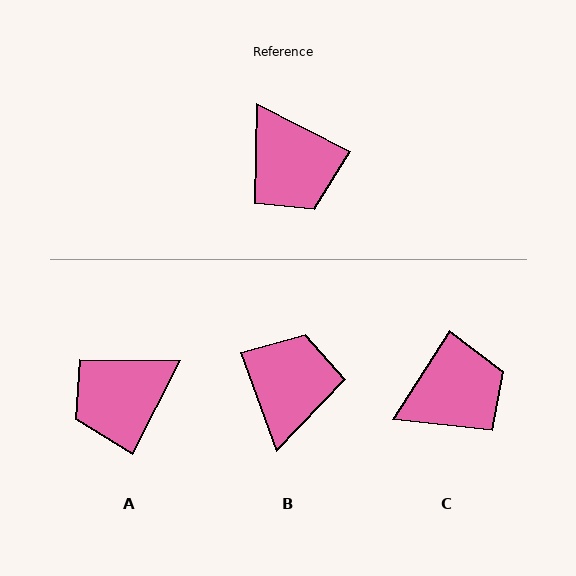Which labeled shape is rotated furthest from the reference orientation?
B, about 137 degrees away.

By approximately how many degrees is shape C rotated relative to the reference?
Approximately 84 degrees counter-clockwise.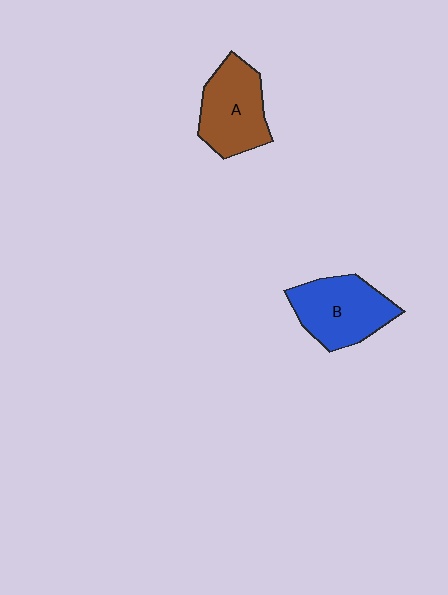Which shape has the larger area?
Shape B (blue).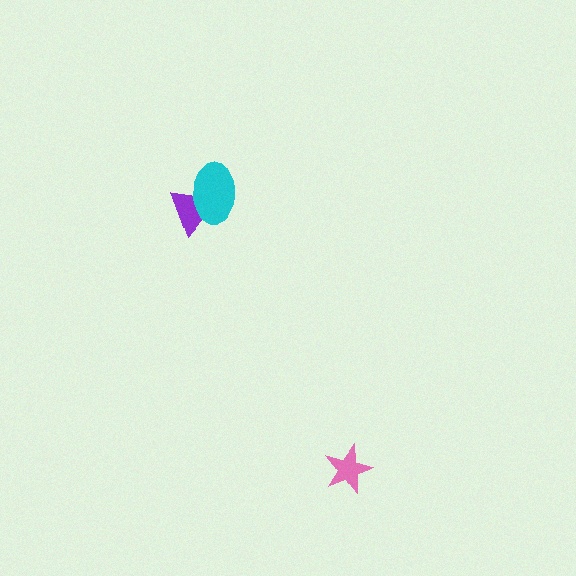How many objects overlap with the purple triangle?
1 object overlaps with the purple triangle.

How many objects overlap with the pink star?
0 objects overlap with the pink star.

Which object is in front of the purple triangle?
The cyan ellipse is in front of the purple triangle.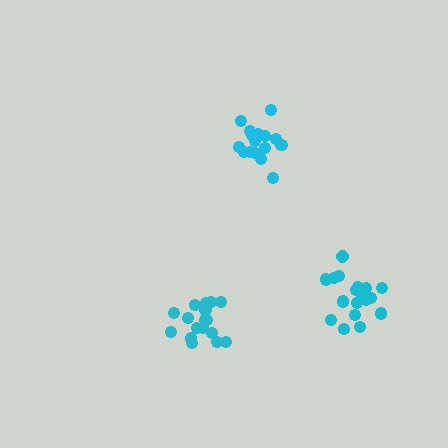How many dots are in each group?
Group 1: 17 dots, Group 2: 17 dots, Group 3: 19 dots (53 total).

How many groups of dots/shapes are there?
There are 3 groups.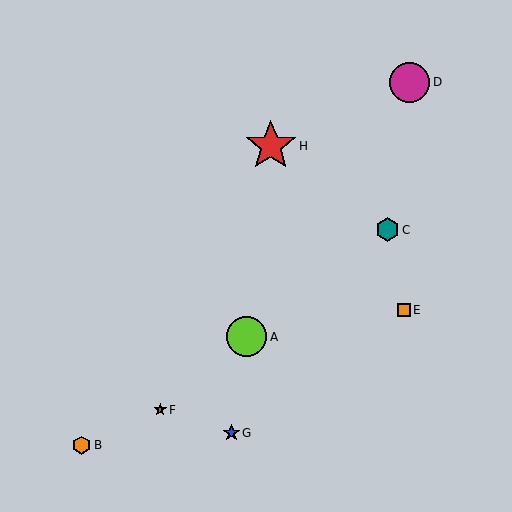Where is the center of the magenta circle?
The center of the magenta circle is at (410, 82).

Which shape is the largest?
The red star (labeled H) is the largest.